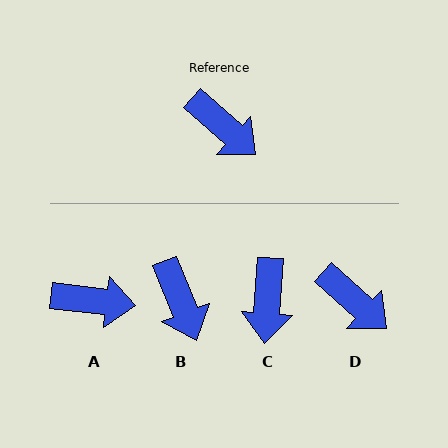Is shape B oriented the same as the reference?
No, it is off by about 27 degrees.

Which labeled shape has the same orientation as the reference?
D.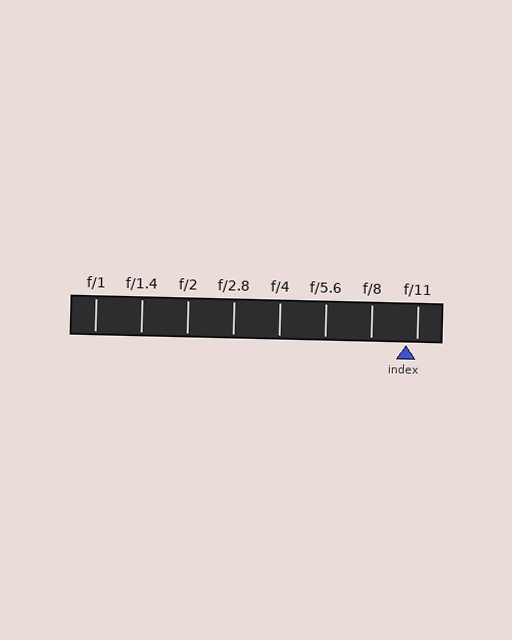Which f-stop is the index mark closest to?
The index mark is closest to f/11.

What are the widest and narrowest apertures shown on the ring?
The widest aperture shown is f/1 and the narrowest is f/11.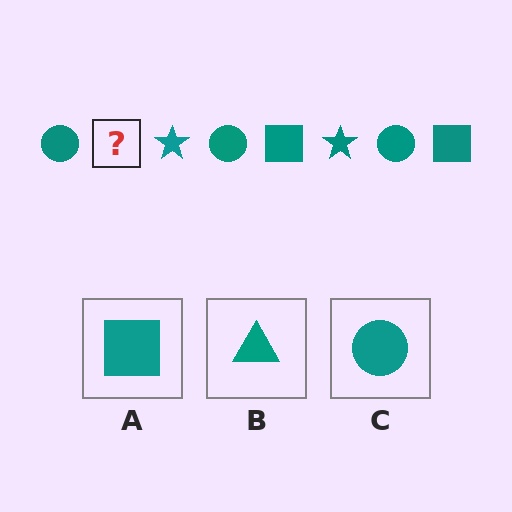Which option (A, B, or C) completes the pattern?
A.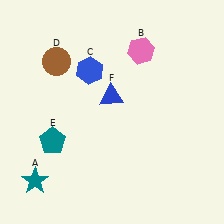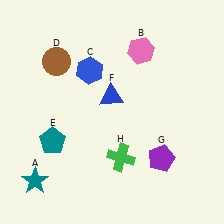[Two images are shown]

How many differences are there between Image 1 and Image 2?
There are 2 differences between the two images.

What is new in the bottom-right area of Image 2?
A green cross (H) was added in the bottom-right area of Image 2.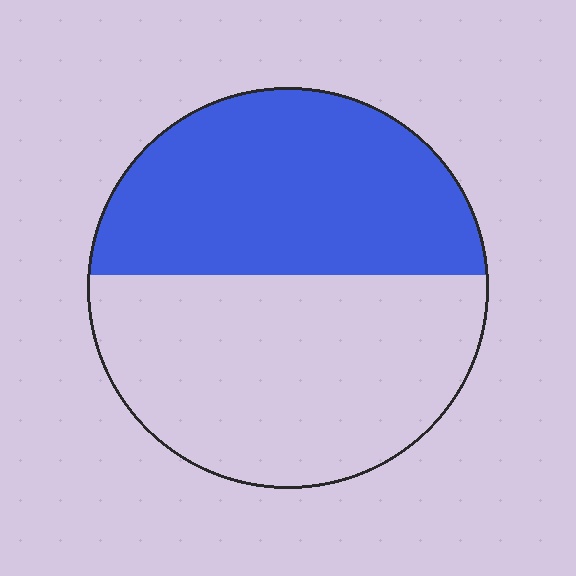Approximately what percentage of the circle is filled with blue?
Approximately 45%.